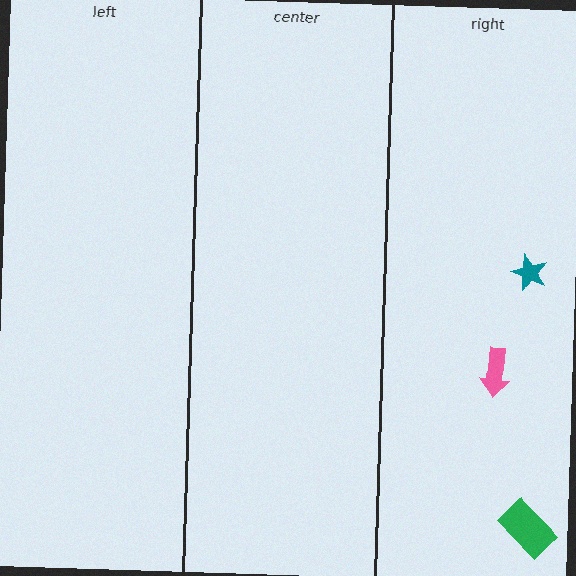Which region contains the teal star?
The right region.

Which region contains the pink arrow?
The right region.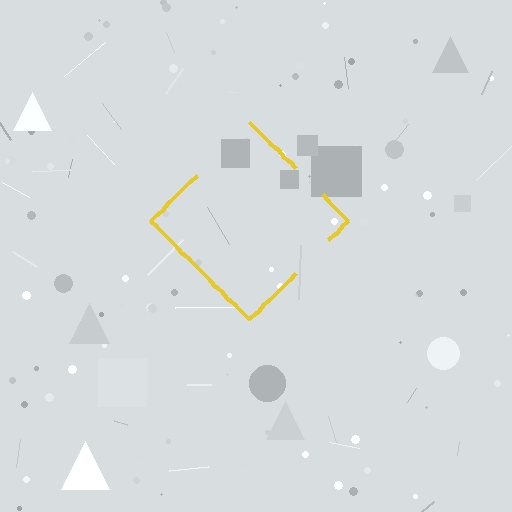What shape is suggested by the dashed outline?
The dashed outline suggests a diamond.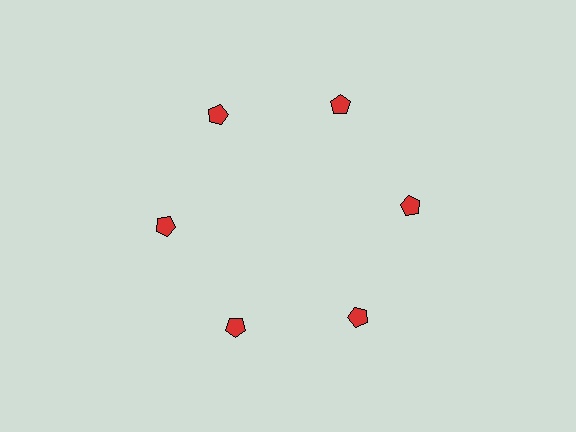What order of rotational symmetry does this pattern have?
This pattern has 6-fold rotational symmetry.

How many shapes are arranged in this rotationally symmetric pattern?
There are 6 shapes, arranged in 6 groups of 1.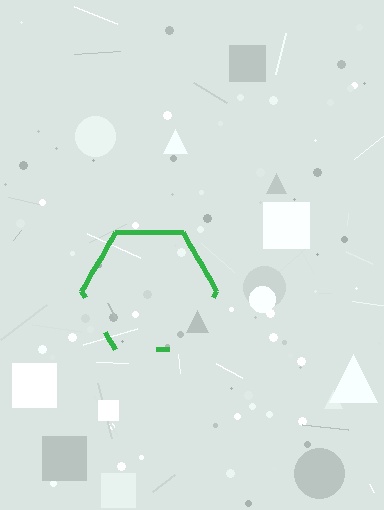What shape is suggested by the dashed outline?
The dashed outline suggests a hexagon.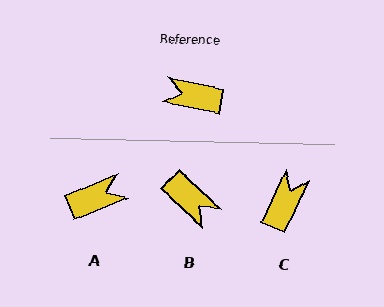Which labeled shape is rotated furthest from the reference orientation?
B, about 148 degrees away.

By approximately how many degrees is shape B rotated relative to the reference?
Approximately 148 degrees counter-clockwise.